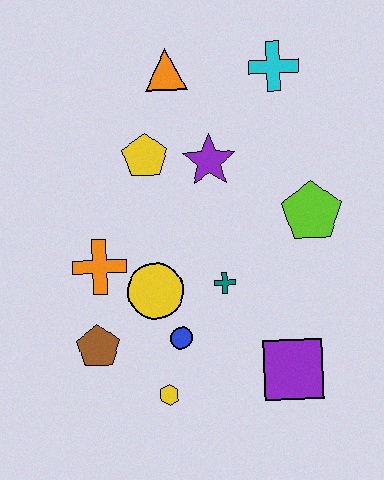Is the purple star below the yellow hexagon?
No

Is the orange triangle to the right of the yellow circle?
Yes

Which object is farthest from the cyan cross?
The yellow hexagon is farthest from the cyan cross.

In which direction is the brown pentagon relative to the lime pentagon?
The brown pentagon is to the left of the lime pentagon.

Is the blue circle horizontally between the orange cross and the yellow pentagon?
No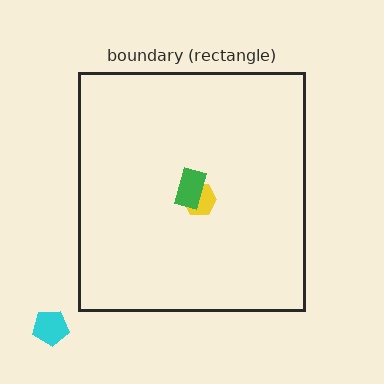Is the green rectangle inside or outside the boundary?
Inside.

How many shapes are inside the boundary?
2 inside, 1 outside.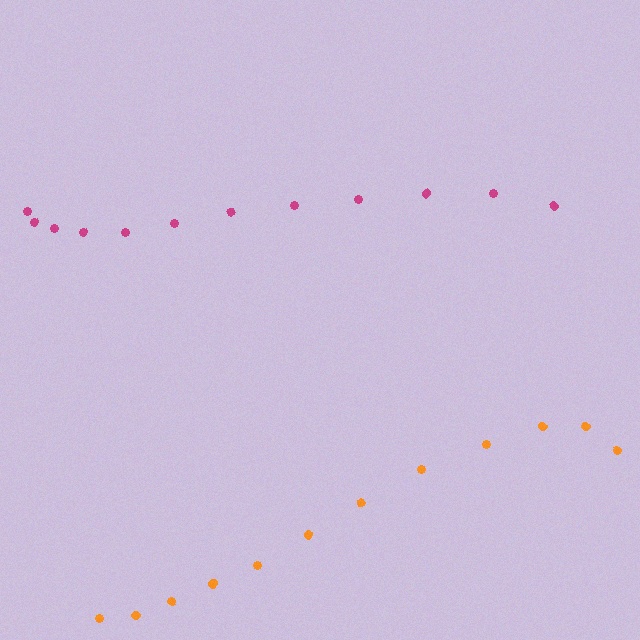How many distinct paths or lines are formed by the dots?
There are 2 distinct paths.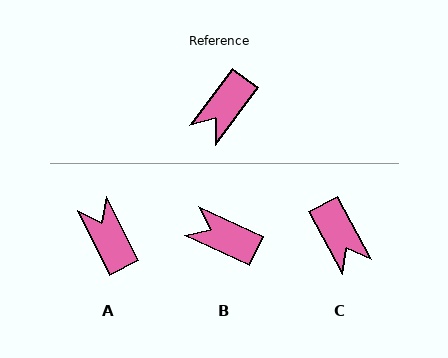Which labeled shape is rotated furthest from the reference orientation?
A, about 117 degrees away.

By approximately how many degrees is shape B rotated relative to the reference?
Approximately 78 degrees clockwise.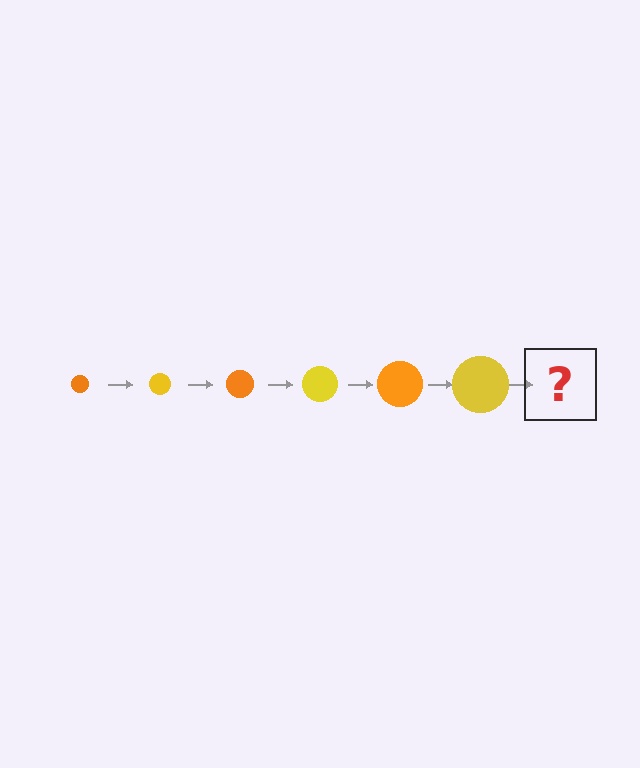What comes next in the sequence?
The next element should be an orange circle, larger than the previous one.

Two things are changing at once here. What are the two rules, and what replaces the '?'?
The two rules are that the circle grows larger each step and the color cycles through orange and yellow. The '?' should be an orange circle, larger than the previous one.